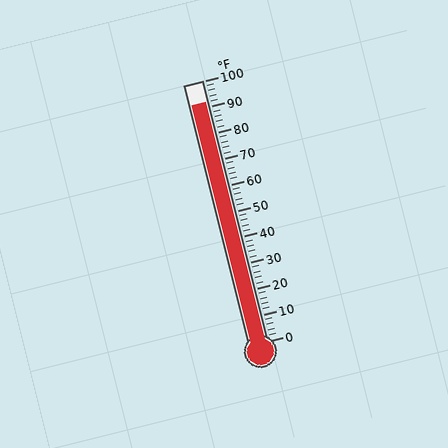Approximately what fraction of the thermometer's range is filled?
The thermometer is filled to approximately 90% of its range.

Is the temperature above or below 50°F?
The temperature is above 50°F.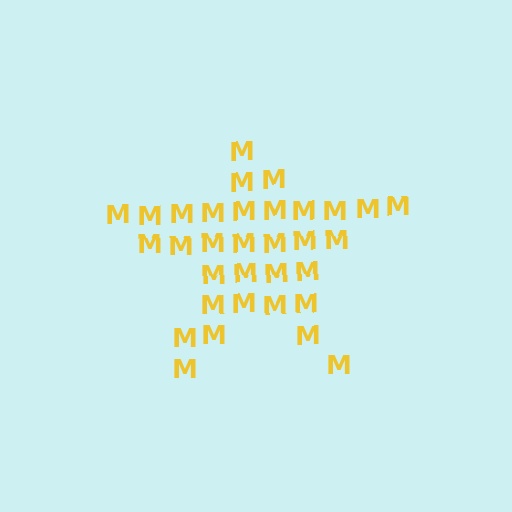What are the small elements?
The small elements are letter M's.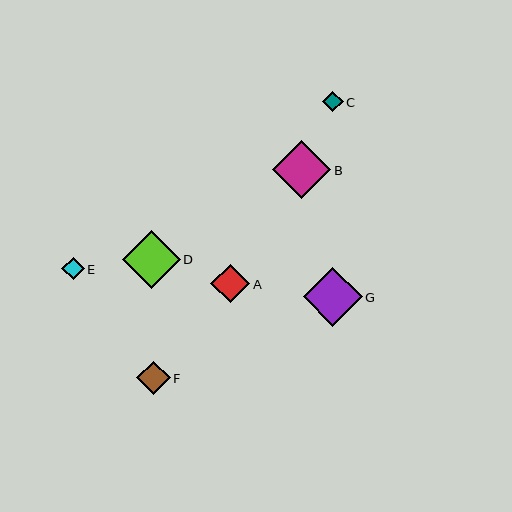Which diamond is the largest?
Diamond G is the largest with a size of approximately 59 pixels.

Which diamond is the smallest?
Diamond C is the smallest with a size of approximately 20 pixels.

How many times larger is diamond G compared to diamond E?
Diamond G is approximately 2.6 times the size of diamond E.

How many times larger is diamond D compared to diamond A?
Diamond D is approximately 1.5 times the size of diamond A.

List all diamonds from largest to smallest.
From largest to smallest: G, B, D, A, F, E, C.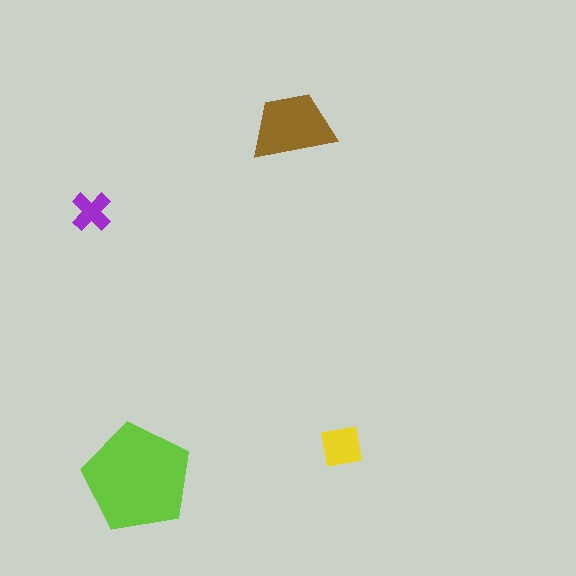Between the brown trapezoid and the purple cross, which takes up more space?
The brown trapezoid.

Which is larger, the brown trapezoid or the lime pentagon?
The lime pentagon.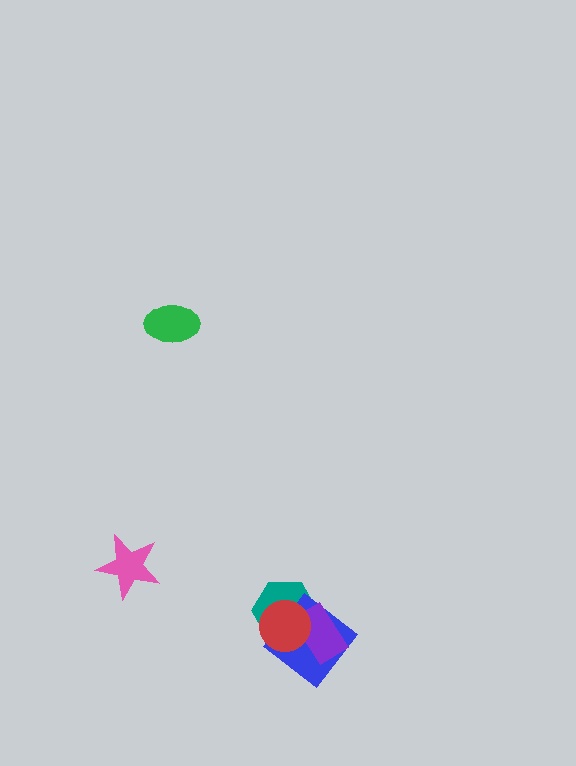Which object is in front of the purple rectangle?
The red circle is in front of the purple rectangle.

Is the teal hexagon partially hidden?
Yes, it is partially covered by another shape.